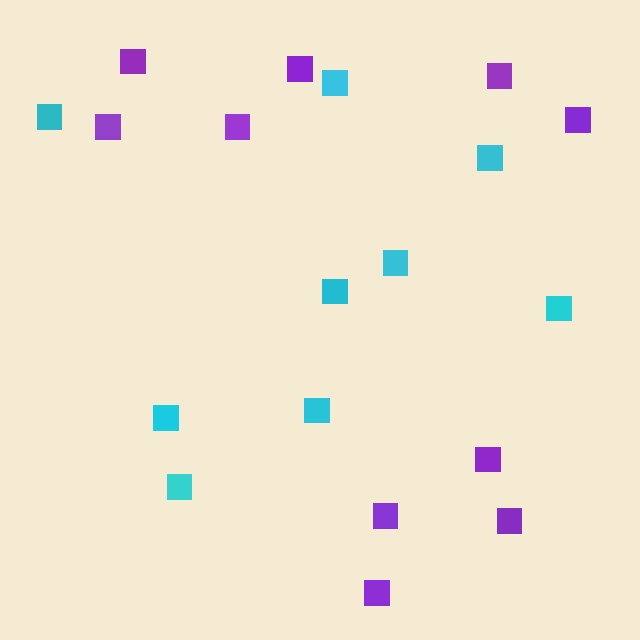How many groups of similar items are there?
There are 2 groups: one group of purple squares (10) and one group of cyan squares (9).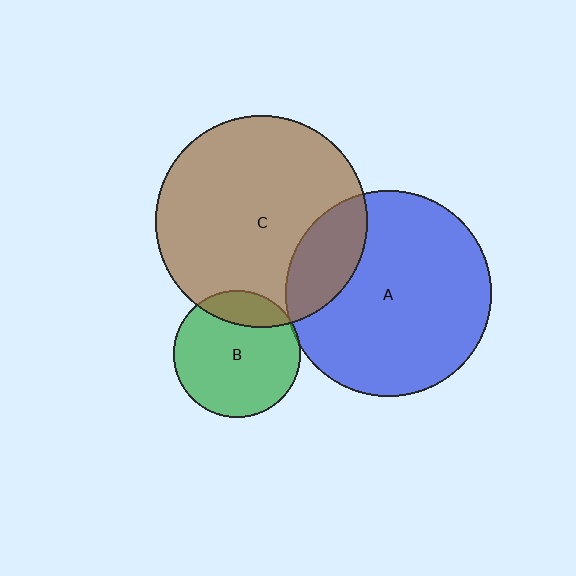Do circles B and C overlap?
Yes.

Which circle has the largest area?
Circle C (brown).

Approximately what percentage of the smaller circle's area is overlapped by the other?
Approximately 20%.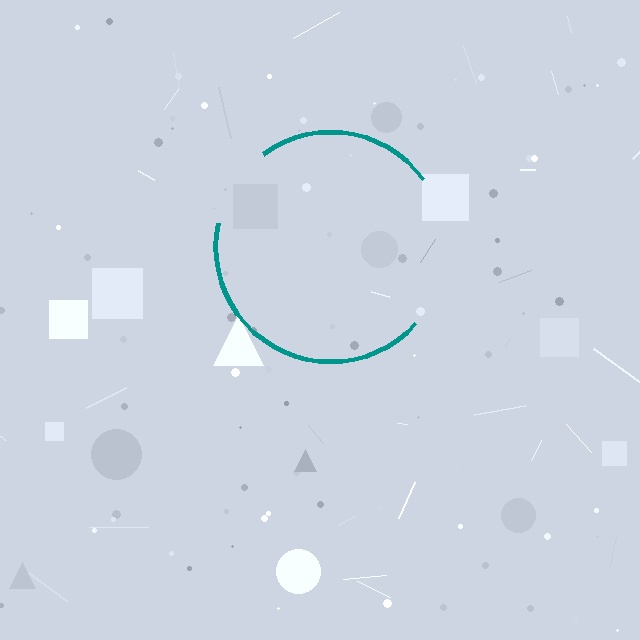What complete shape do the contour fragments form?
The contour fragments form a circle.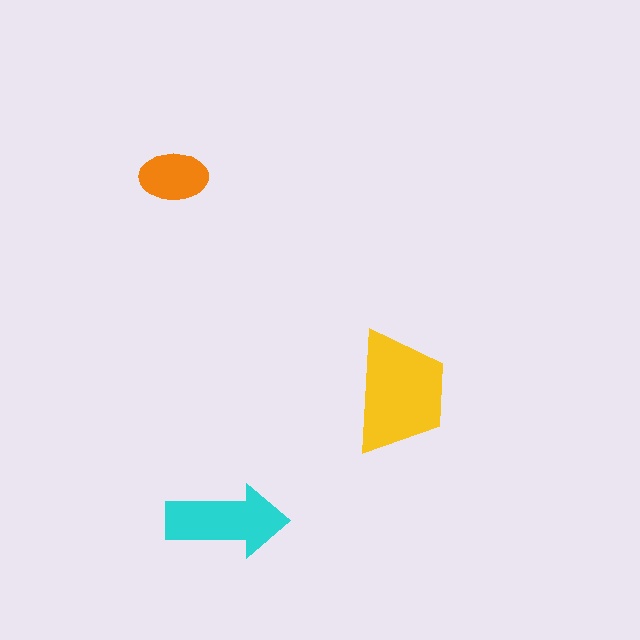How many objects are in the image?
There are 3 objects in the image.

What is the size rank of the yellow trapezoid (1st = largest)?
1st.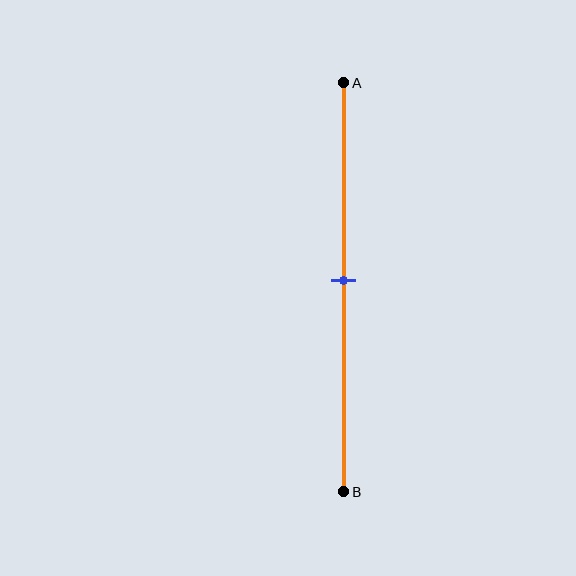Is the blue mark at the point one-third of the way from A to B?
No, the mark is at about 50% from A, not at the 33% one-third point.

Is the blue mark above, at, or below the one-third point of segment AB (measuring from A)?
The blue mark is below the one-third point of segment AB.